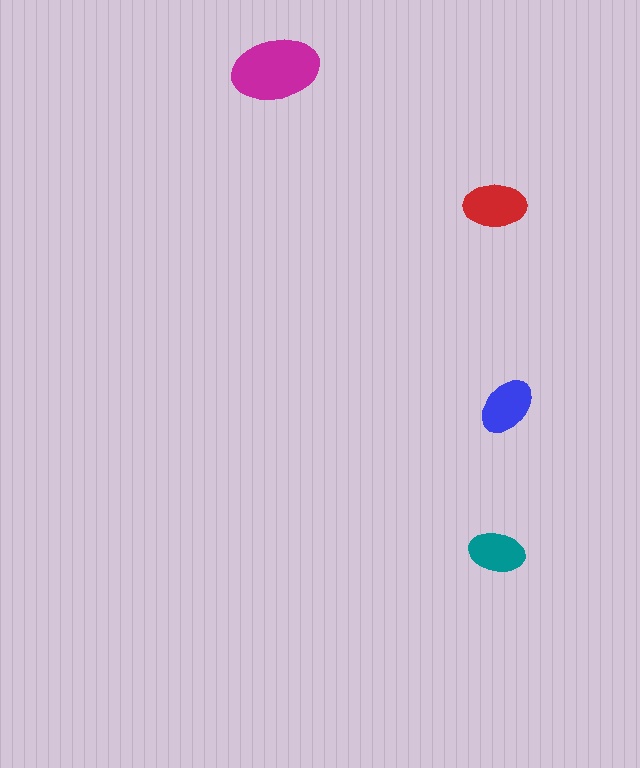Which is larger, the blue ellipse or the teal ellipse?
The blue one.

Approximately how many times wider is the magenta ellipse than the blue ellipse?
About 1.5 times wider.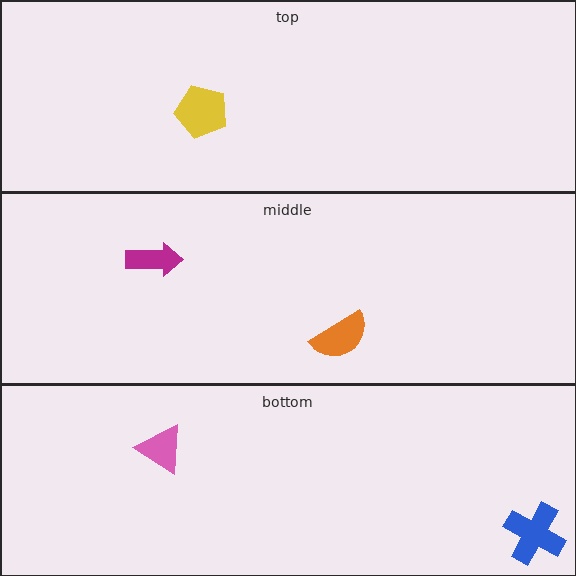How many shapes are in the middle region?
2.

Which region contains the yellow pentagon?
The top region.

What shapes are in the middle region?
The orange semicircle, the magenta arrow.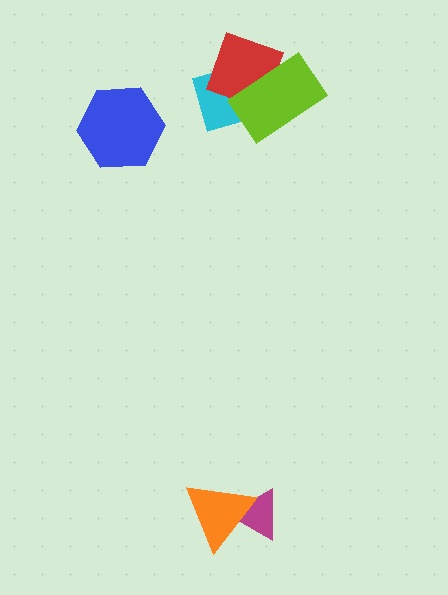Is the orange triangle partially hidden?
No, no other shape covers it.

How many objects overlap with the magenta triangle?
1 object overlaps with the magenta triangle.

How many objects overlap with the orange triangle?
1 object overlaps with the orange triangle.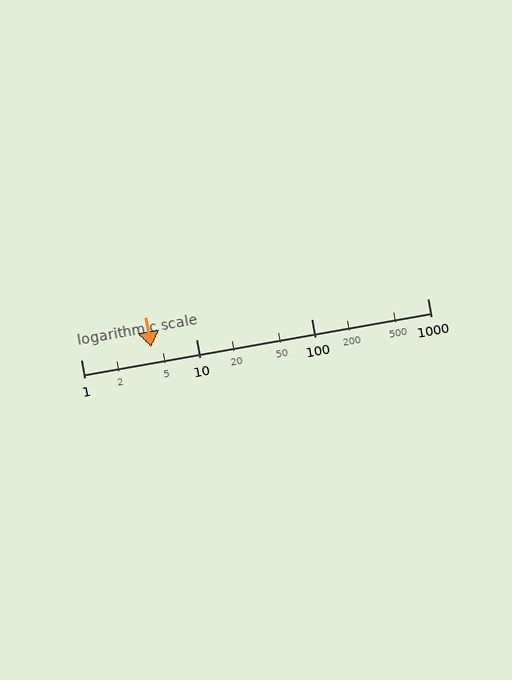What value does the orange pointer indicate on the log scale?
The pointer indicates approximately 4.1.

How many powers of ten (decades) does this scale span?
The scale spans 3 decades, from 1 to 1000.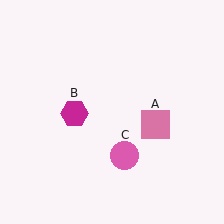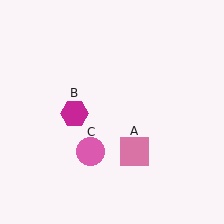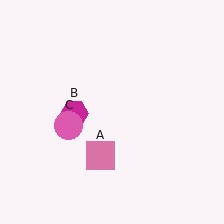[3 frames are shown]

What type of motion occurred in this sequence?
The pink square (object A), pink circle (object C) rotated clockwise around the center of the scene.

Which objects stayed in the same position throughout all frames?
Magenta hexagon (object B) remained stationary.